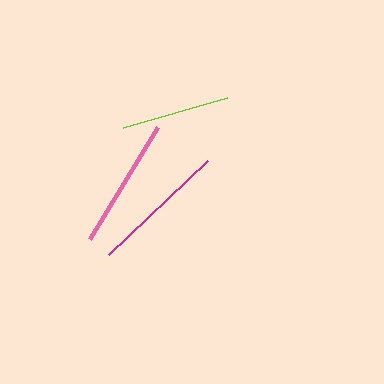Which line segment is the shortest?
The lime line is the shortest at approximately 108 pixels.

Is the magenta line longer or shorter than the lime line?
The magenta line is longer than the lime line.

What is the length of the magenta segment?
The magenta segment is approximately 136 pixels long.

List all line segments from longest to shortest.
From longest to shortest: magenta, pink, lime.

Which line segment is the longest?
The magenta line is the longest at approximately 136 pixels.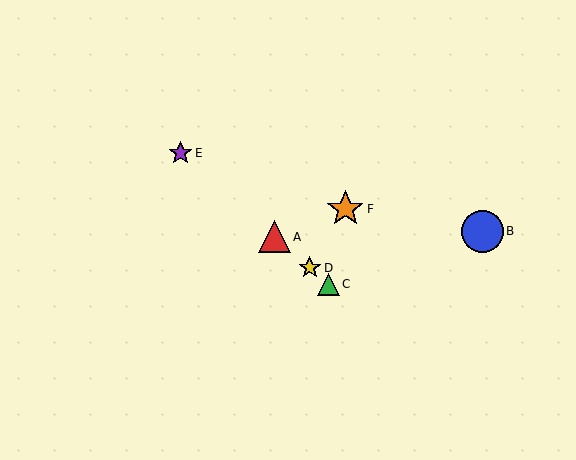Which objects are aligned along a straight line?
Objects A, C, D, E are aligned along a straight line.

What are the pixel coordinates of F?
Object F is at (345, 209).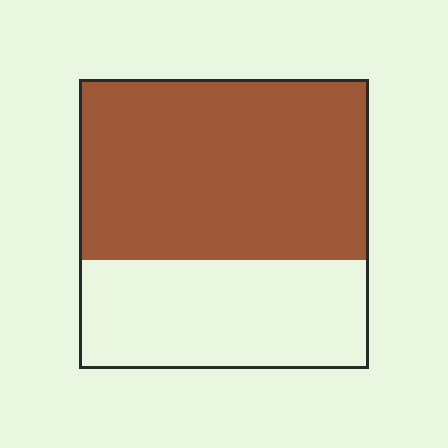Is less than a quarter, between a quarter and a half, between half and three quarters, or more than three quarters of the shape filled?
Between half and three quarters.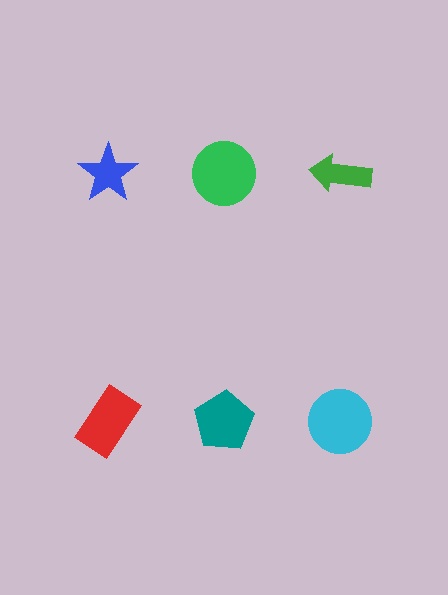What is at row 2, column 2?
A teal pentagon.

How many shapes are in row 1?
3 shapes.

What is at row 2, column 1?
A red rectangle.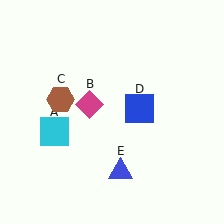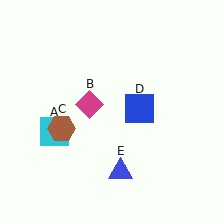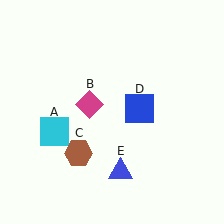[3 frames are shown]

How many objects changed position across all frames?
1 object changed position: brown hexagon (object C).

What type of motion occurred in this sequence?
The brown hexagon (object C) rotated counterclockwise around the center of the scene.